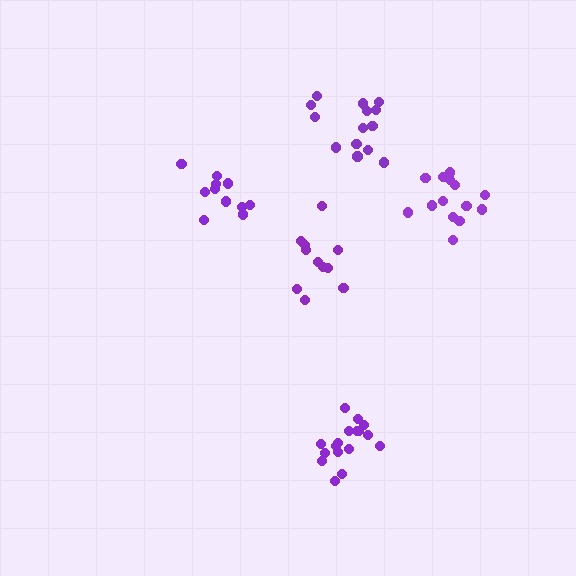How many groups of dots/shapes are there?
There are 5 groups.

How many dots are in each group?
Group 1: 11 dots, Group 2: 17 dots, Group 3: 14 dots, Group 4: 11 dots, Group 5: 15 dots (68 total).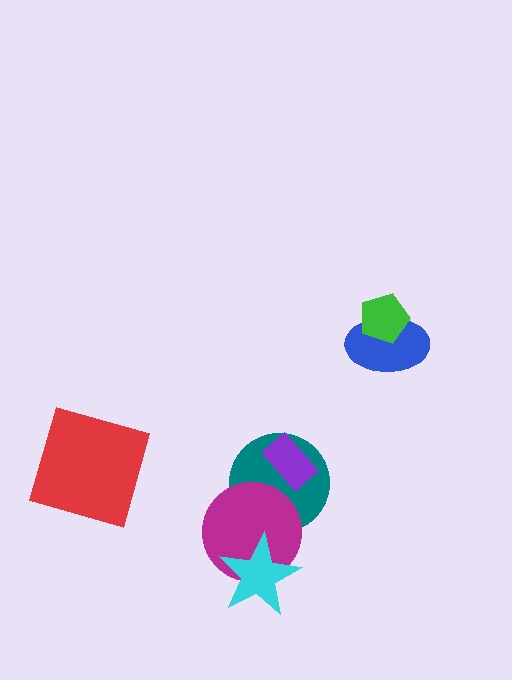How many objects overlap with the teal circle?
2 objects overlap with the teal circle.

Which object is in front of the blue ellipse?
The green pentagon is in front of the blue ellipse.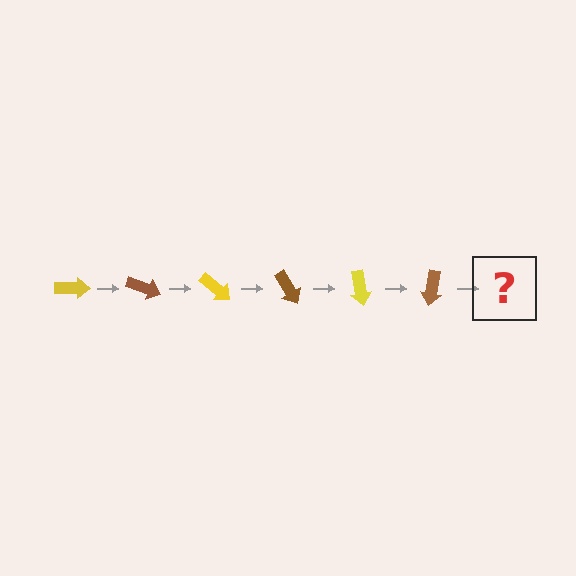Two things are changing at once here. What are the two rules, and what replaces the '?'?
The two rules are that it rotates 20 degrees each step and the color cycles through yellow and brown. The '?' should be a yellow arrow, rotated 120 degrees from the start.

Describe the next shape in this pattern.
It should be a yellow arrow, rotated 120 degrees from the start.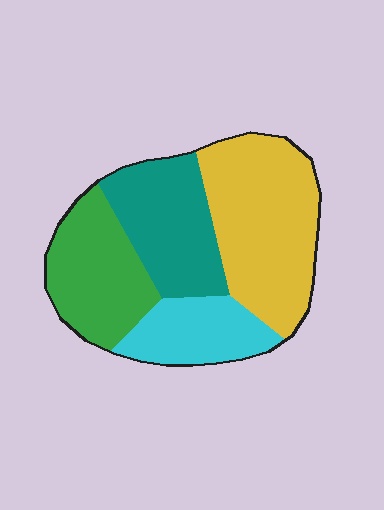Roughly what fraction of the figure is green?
Green takes up less than a quarter of the figure.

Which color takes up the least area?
Cyan, at roughly 15%.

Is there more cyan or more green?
Green.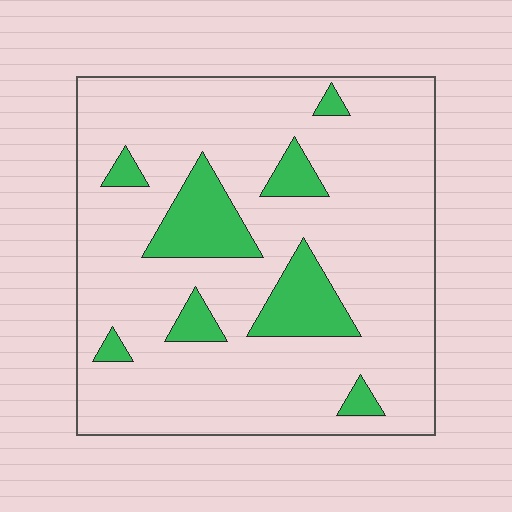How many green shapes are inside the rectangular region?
8.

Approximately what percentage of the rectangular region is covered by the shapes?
Approximately 15%.